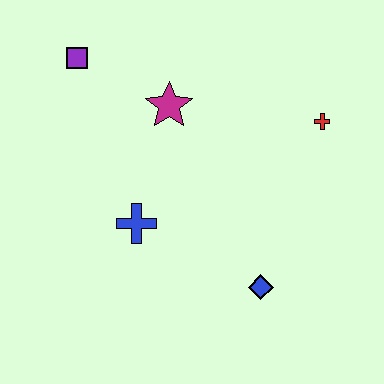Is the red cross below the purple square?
Yes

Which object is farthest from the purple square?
The blue diamond is farthest from the purple square.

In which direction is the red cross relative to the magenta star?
The red cross is to the right of the magenta star.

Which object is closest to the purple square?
The magenta star is closest to the purple square.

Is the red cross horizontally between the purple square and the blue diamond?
No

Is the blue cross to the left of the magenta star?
Yes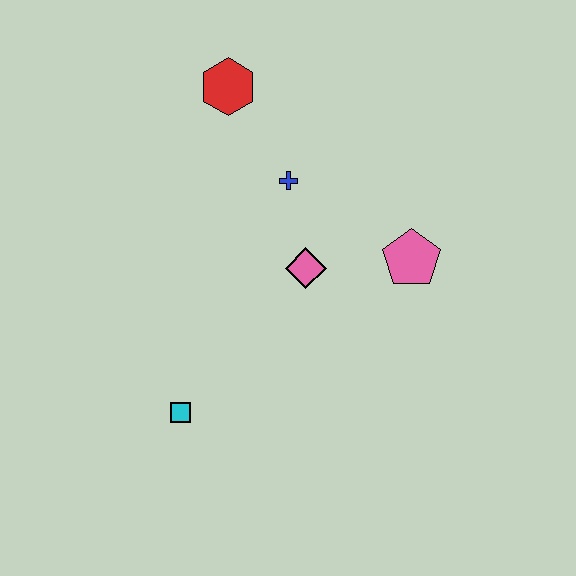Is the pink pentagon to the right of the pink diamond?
Yes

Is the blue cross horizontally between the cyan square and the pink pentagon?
Yes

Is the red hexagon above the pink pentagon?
Yes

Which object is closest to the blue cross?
The pink diamond is closest to the blue cross.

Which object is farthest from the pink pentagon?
The cyan square is farthest from the pink pentagon.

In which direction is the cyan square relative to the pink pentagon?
The cyan square is to the left of the pink pentagon.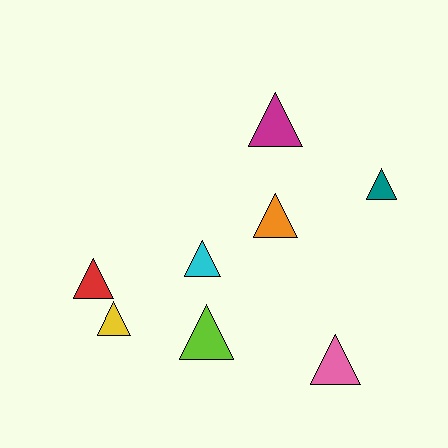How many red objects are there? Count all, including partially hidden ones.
There is 1 red object.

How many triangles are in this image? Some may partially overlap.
There are 8 triangles.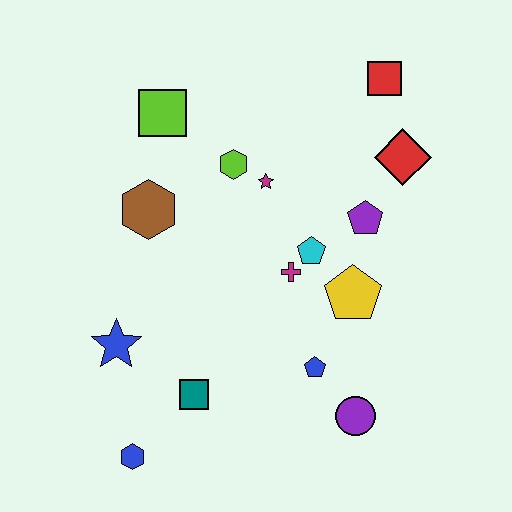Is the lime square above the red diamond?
Yes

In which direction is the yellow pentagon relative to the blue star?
The yellow pentagon is to the right of the blue star.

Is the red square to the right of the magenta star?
Yes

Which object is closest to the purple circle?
The blue pentagon is closest to the purple circle.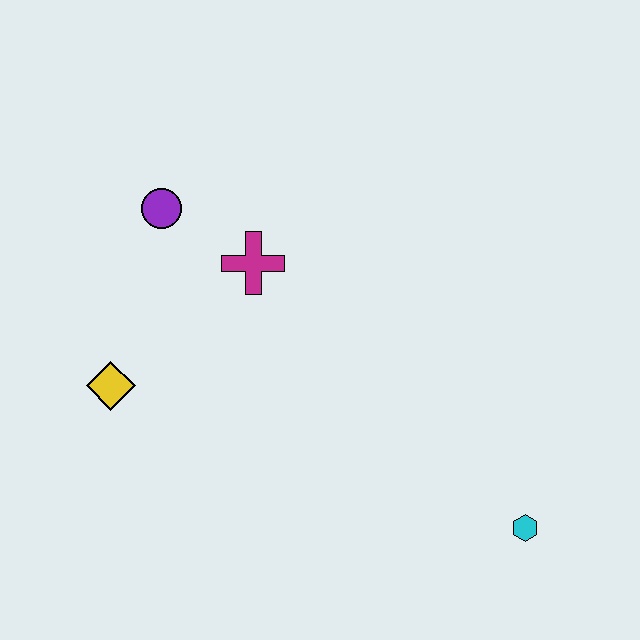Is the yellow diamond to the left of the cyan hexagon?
Yes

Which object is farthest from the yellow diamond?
The cyan hexagon is farthest from the yellow diamond.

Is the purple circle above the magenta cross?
Yes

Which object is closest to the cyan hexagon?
The magenta cross is closest to the cyan hexagon.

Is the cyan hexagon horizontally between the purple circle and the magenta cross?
No